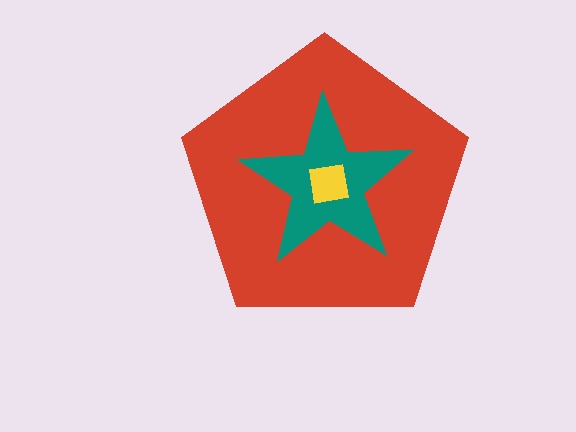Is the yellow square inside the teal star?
Yes.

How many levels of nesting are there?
3.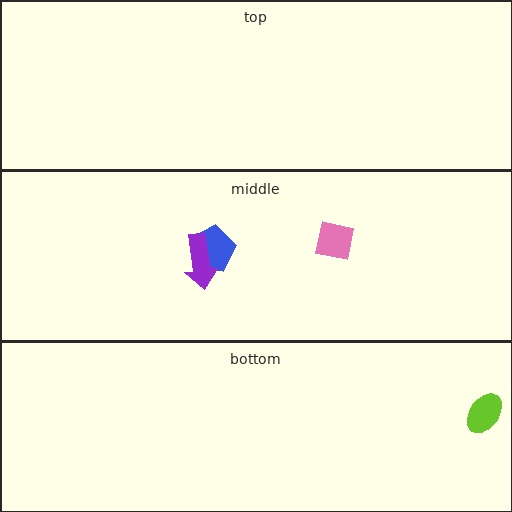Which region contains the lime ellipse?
The bottom region.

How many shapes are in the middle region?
3.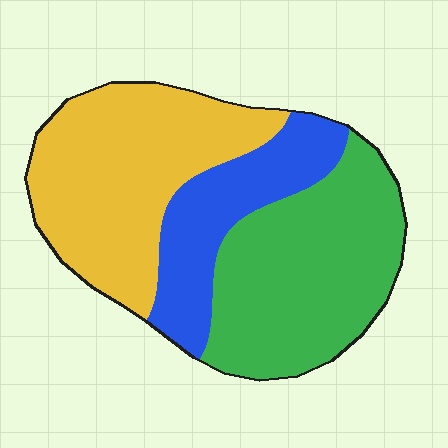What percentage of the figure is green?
Green covers roughly 40% of the figure.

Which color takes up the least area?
Blue, at roughly 20%.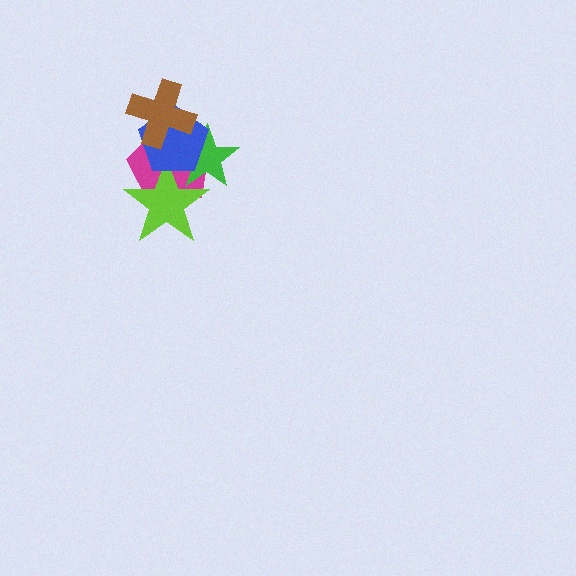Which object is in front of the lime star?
The blue pentagon is in front of the lime star.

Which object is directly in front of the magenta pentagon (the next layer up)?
The green star is directly in front of the magenta pentagon.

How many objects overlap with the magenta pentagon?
4 objects overlap with the magenta pentagon.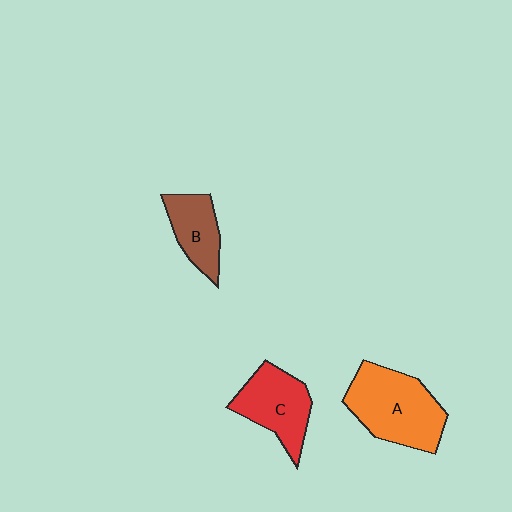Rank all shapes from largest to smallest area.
From largest to smallest: A (orange), C (red), B (brown).